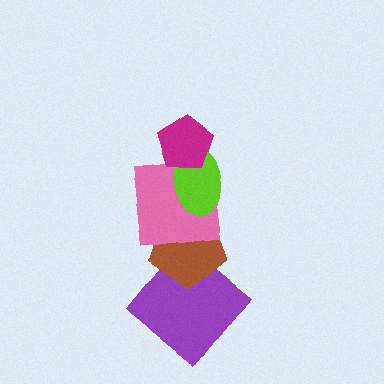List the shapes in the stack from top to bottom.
From top to bottom: the magenta pentagon, the lime ellipse, the pink square, the brown pentagon, the purple diamond.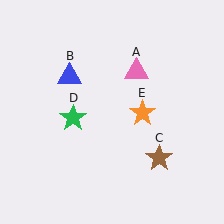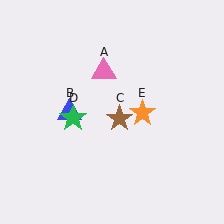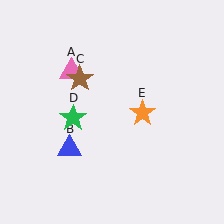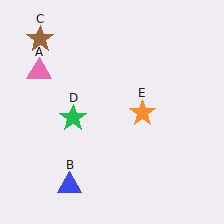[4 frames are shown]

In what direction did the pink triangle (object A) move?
The pink triangle (object A) moved left.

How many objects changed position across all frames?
3 objects changed position: pink triangle (object A), blue triangle (object B), brown star (object C).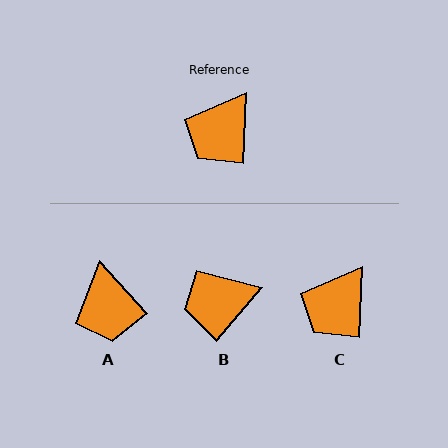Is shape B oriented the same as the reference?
No, it is off by about 38 degrees.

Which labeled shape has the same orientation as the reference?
C.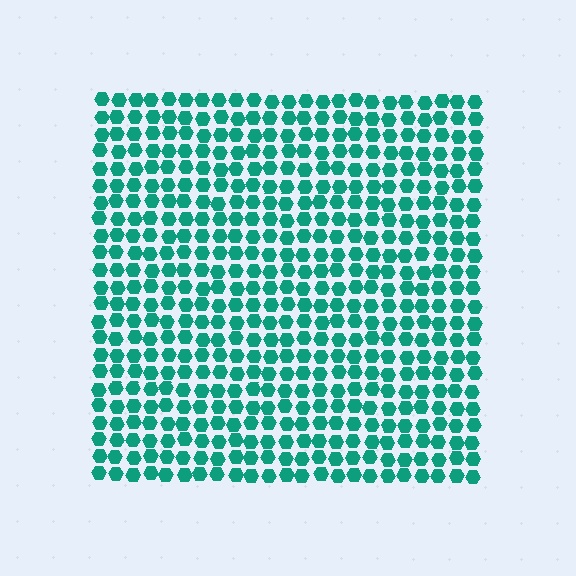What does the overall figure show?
The overall figure shows a square.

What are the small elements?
The small elements are hexagons.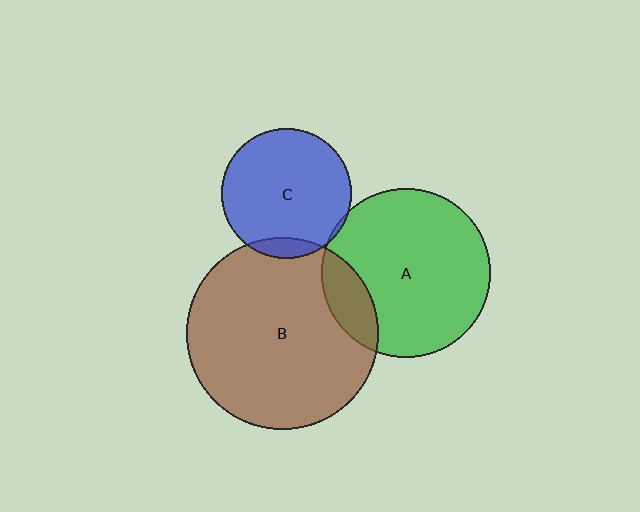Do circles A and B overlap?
Yes.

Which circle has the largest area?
Circle B (brown).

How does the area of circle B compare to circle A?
Approximately 1.3 times.